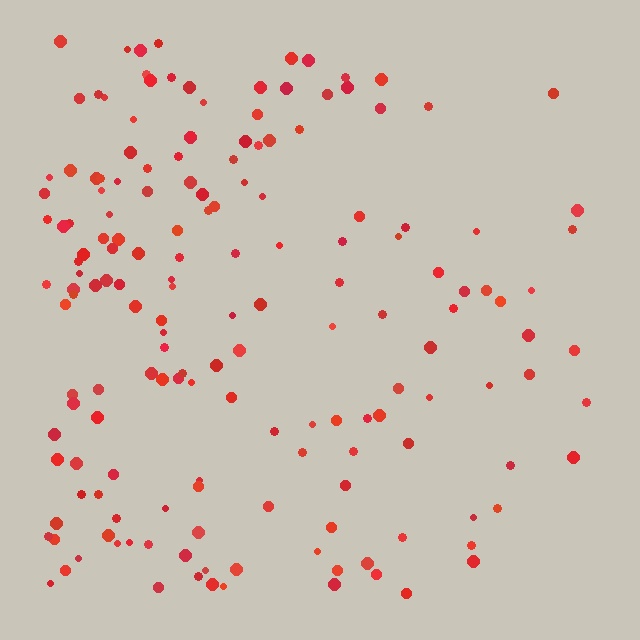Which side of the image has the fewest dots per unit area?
The right.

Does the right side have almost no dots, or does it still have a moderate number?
Still a moderate number, just noticeably fewer than the left.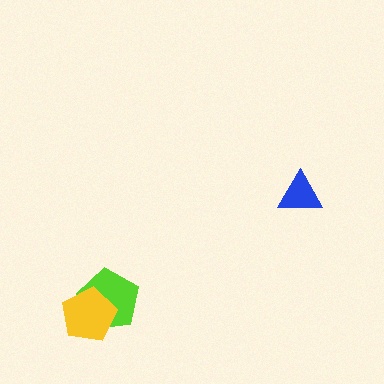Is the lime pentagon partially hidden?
Yes, it is partially covered by another shape.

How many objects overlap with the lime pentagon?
1 object overlaps with the lime pentagon.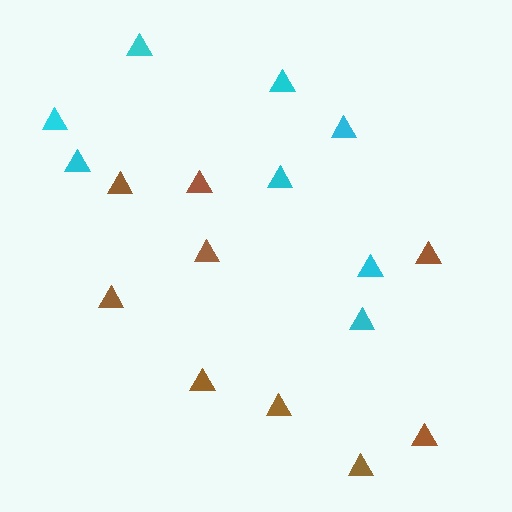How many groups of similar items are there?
There are 2 groups: one group of cyan triangles (8) and one group of brown triangles (9).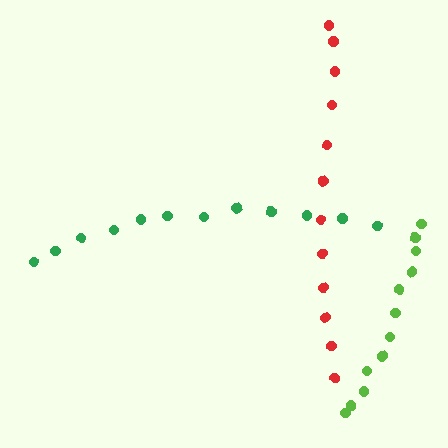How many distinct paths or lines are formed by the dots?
There are 3 distinct paths.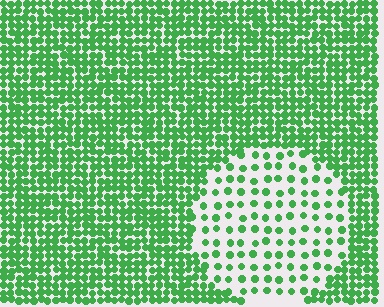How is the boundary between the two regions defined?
The boundary is defined by a change in element density (approximately 2.8x ratio). All elements are the same color, size, and shape.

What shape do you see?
I see a circle.